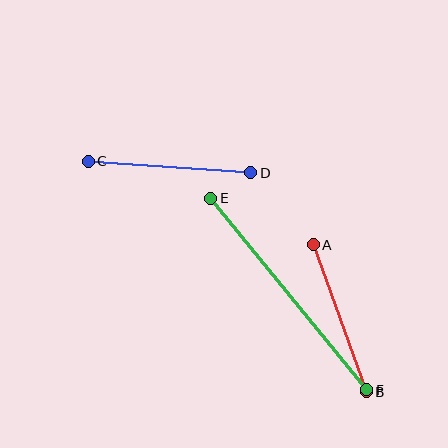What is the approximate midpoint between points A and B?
The midpoint is at approximately (340, 318) pixels.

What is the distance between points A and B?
The distance is approximately 156 pixels.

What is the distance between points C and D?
The distance is approximately 163 pixels.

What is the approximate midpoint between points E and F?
The midpoint is at approximately (289, 294) pixels.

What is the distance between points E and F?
The distance is approximately 247 pixels.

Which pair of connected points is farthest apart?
Points E and F are farthest apart.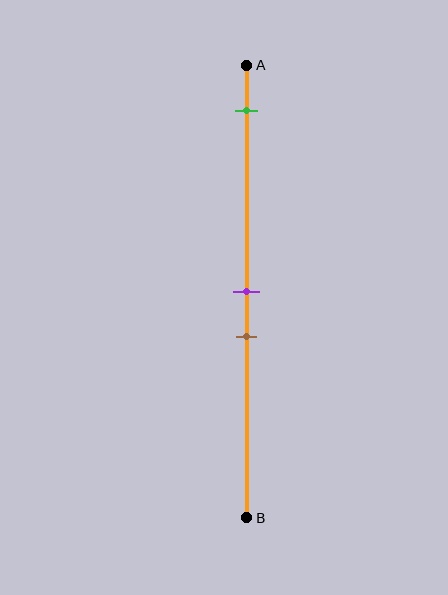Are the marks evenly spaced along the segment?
No, the marks are not evenly spaced.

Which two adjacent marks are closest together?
The purple and brown marks are the closest adjacent pair.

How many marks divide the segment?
There are 3 marks dividing the segment.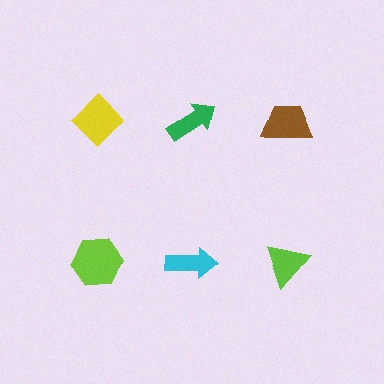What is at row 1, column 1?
A yellow diamond.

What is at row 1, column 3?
A brown trapezoid.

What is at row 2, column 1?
A lime hexagon.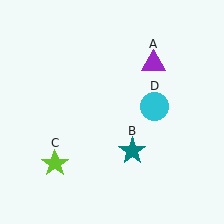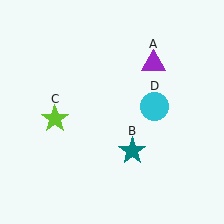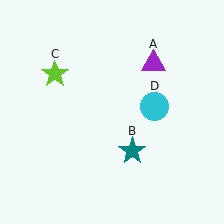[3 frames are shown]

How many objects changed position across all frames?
1 object changed position: lime star (object C).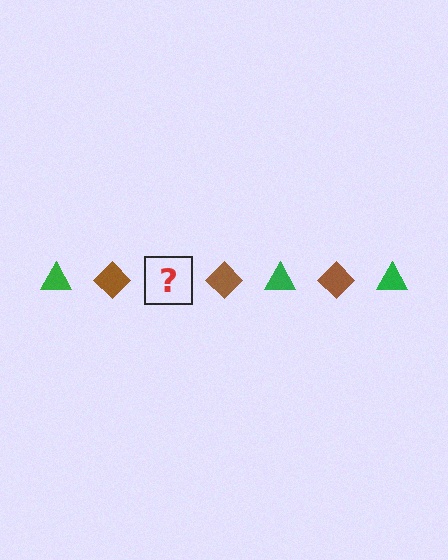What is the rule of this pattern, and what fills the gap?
The rule is that the pattern alternates between green triangle and brown diamond. The gap should be filled with a green triangle.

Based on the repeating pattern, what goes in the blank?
The blank should be a green triangle.